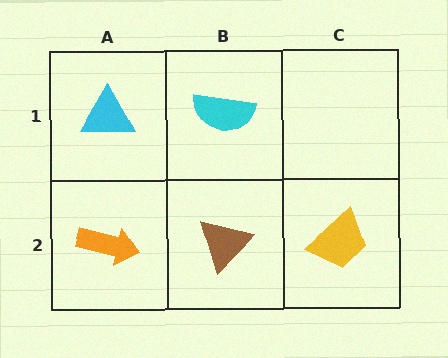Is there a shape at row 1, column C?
No, that cell is empty.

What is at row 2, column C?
A yellow trapezoid.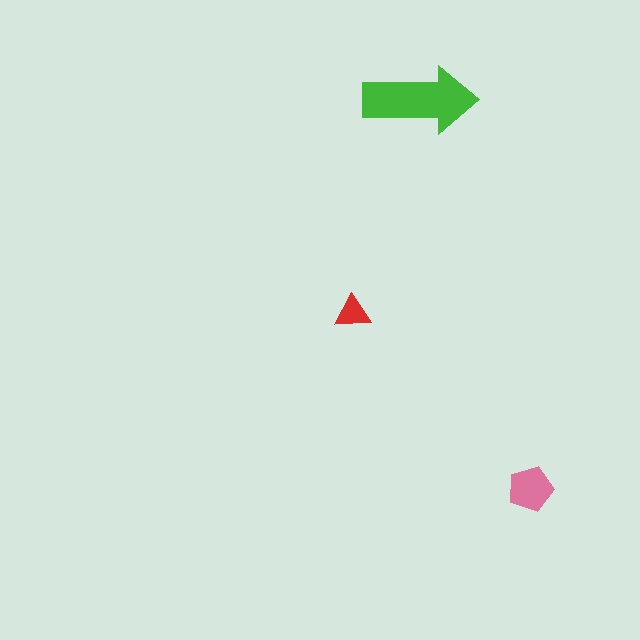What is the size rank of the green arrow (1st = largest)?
1st.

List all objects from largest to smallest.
The green arrow, the pink pentagon, the red triangle.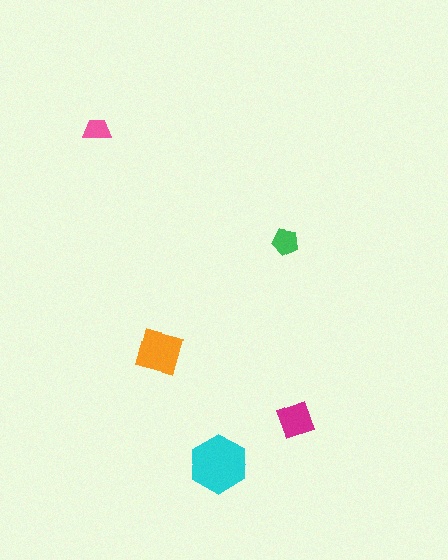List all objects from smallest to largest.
The pink trapezoid, the green pentagon, the magenta square, the orange diamond, the cyan hexagon.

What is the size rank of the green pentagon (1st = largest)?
4th.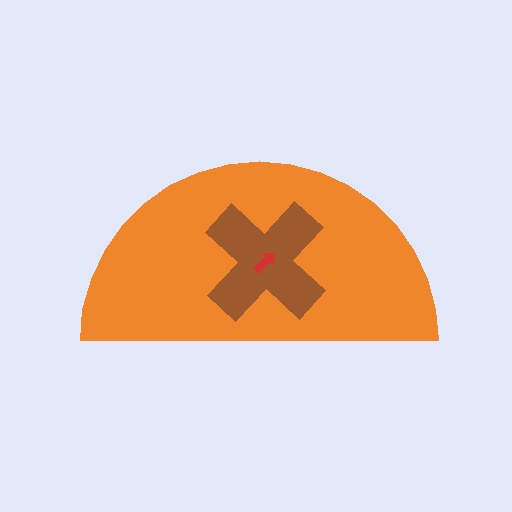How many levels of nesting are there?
3.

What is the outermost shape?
The orange semicircle.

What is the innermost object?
The red arrow.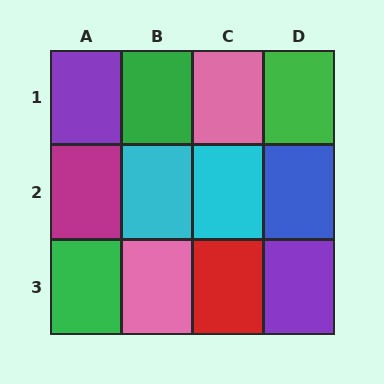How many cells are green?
3 cells are green.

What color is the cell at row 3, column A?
Green.